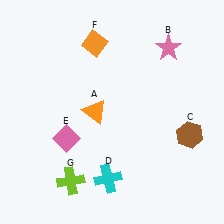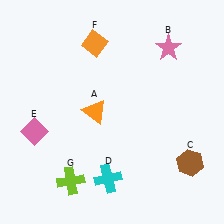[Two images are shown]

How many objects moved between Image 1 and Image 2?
2 objects moved between the two images.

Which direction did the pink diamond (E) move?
The pink diamond (E) moved left.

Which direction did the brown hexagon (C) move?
The brown hexagon (C) moved down.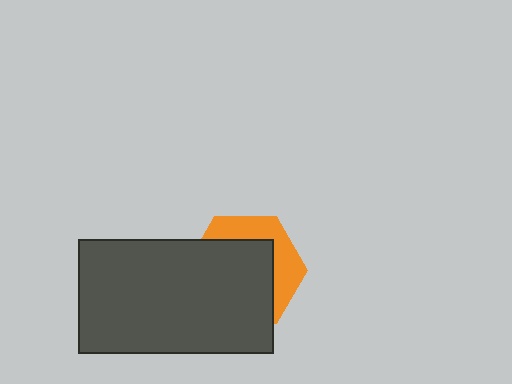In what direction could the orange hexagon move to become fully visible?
The orange hexagon could move toward the upper-right. That would shift it out from behind the dark gray rectangle entirely.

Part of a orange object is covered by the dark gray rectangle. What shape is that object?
It is a hexagon.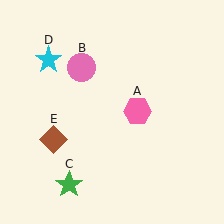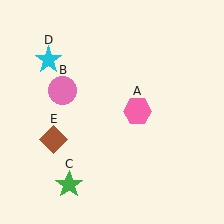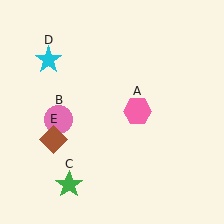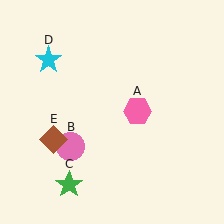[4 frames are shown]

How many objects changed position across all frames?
1 object changed position: pink circle (object B).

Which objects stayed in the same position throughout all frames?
Pink hexagon (object A) and green star (object C) and cyan star (object D) and brown diamond (object E) remained stationary.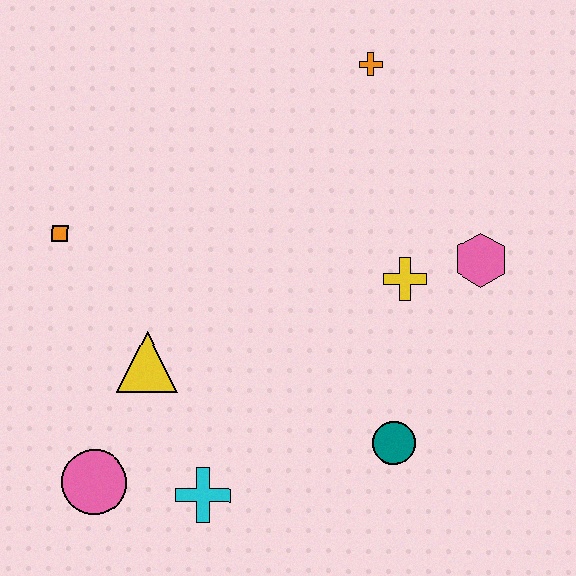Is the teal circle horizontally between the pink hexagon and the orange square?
Yes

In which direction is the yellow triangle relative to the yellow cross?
The yellow triangle is to the left of the yellow cross.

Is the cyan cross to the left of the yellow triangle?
No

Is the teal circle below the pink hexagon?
Yes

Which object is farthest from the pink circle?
The orange cross is farthest from the pink circle.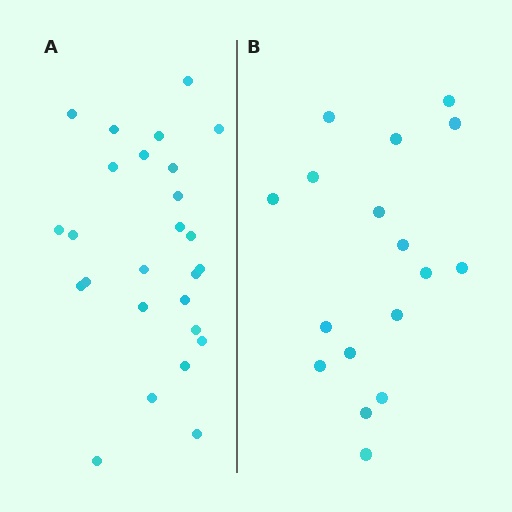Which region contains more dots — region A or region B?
Region A (the left region) has more dots.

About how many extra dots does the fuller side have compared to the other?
Region A has roughly 8 or so more dots than region B.